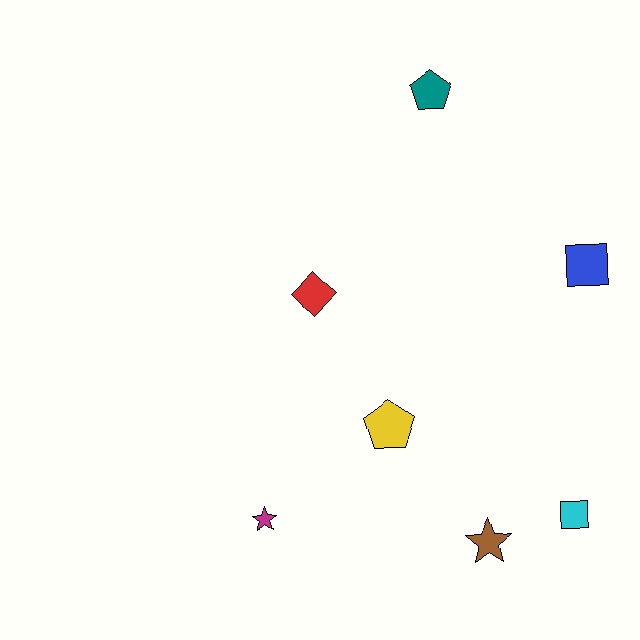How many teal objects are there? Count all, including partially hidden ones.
There is 1 teal object.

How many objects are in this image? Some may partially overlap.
There are 7 objects.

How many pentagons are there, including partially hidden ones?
There are 2 pentagons.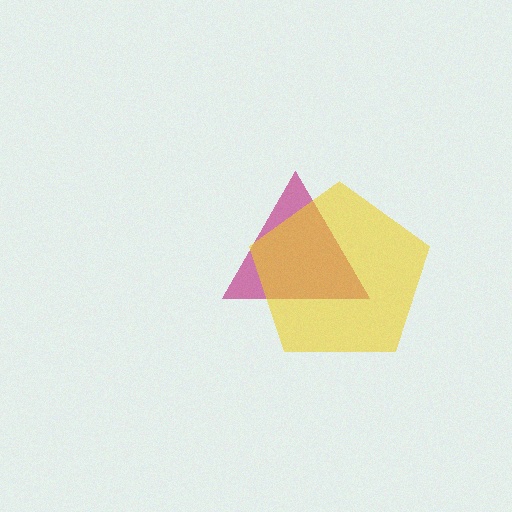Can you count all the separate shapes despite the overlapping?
Yes, there are 2 separate shapes.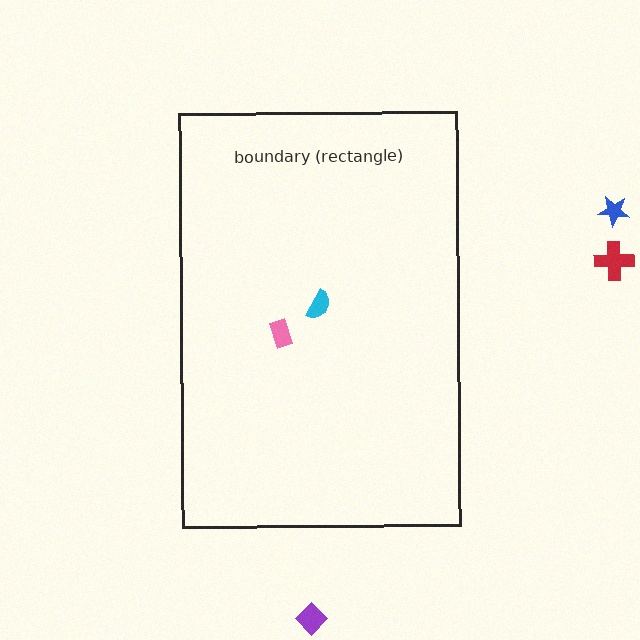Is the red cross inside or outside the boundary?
Outside.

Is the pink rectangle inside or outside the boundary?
Inside.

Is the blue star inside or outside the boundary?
Outside.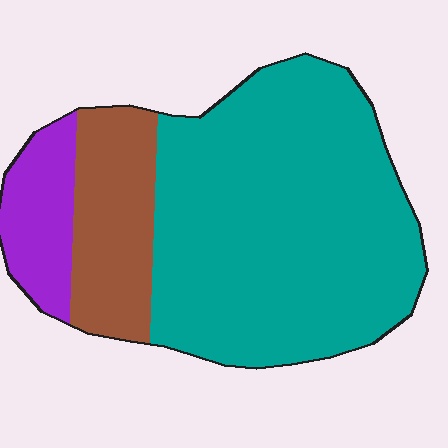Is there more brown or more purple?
Brown.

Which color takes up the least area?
Purple, at roughly 10%.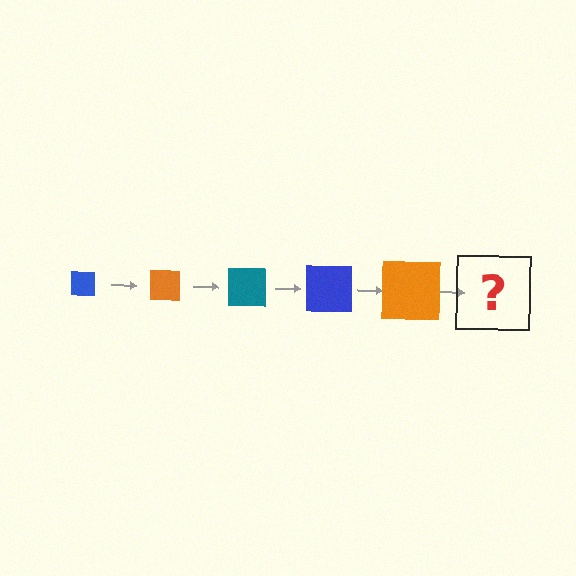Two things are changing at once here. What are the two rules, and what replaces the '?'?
The two rules are that the square grows larger each step and the color cycles through blue, orange, and teal. The '?' should be a teal square, larger than the previous one.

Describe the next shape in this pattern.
It should be a teal square, larger than the previous one.